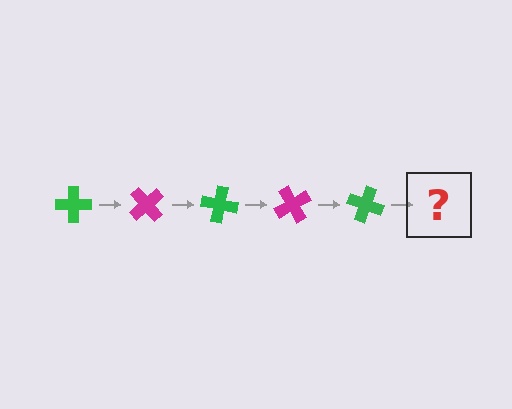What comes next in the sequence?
The next element should be a magenta cross, rotated 250 degrees from the start.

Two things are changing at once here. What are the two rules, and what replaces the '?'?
The two rules are that it rotates 50 degrees each step and the color cycles through green and magenta. The '?' should be a magenta cross, rotated 250 degrees from the start.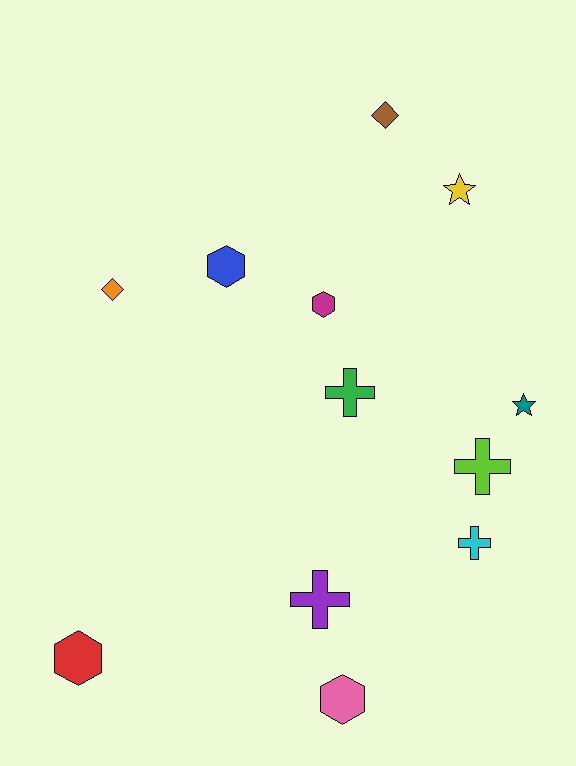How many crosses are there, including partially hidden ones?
There are 4 crosses.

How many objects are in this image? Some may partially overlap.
There are 12 objects.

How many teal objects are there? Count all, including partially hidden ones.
There is 1 teal object.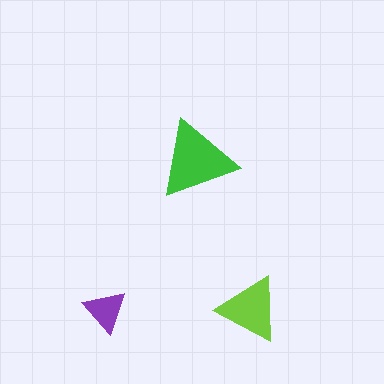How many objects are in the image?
There are 3 objects in the image.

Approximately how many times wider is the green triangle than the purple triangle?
About 2 times wider.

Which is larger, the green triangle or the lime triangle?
The green one.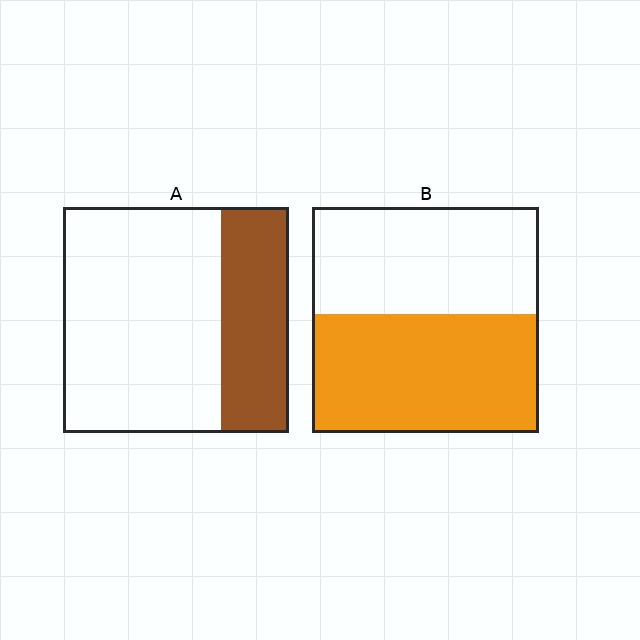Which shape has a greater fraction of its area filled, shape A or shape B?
Shape B.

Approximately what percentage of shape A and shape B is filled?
A is approximately 30% and B is approximately 55%.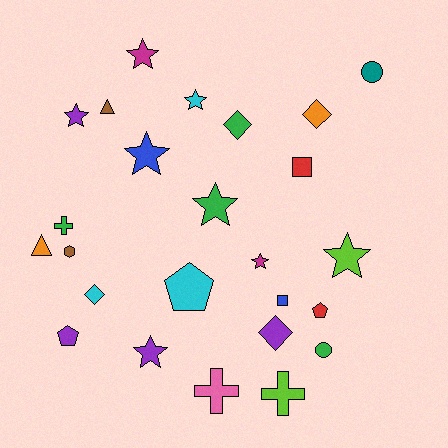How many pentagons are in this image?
There are 3 pentagons.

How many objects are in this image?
There are 25 objects.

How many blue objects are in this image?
There are 2 blue objects.